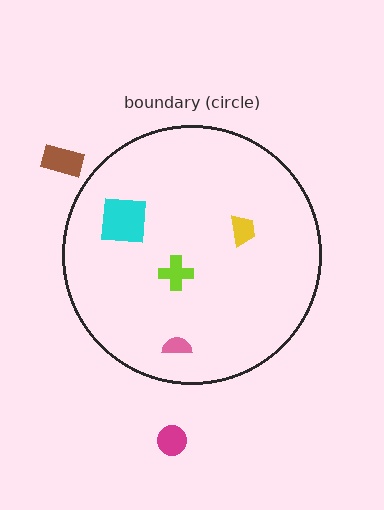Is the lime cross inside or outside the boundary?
Inside.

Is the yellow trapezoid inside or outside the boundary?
Inside.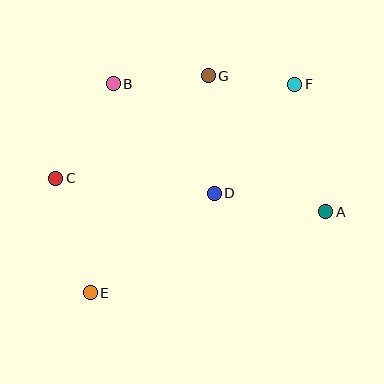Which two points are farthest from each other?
Points E and F are farthest from each other.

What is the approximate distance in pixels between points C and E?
The distance between C and E is approximately 119 pixels.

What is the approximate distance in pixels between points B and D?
The distance between B and D is approximately 149 pixels.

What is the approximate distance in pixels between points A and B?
The distance between A and B is approximately 248 pixels.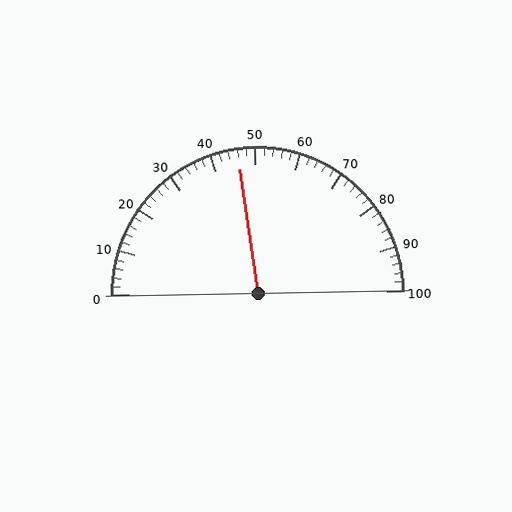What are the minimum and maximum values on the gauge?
The gauge ranges from 0 to 100.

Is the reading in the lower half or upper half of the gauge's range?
The reading is in the lower half of the range (0 to 100).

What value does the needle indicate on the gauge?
The needle indicates approximately 46.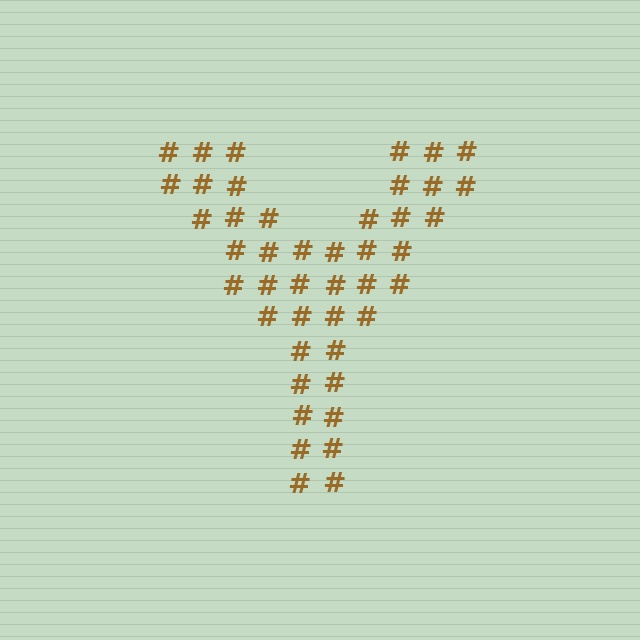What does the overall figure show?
The overall figure shows the letter Y.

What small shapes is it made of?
It is made of small hash symbols.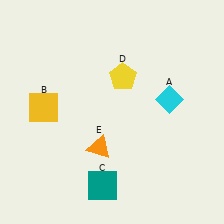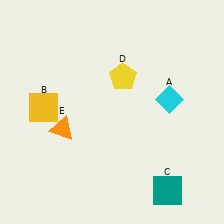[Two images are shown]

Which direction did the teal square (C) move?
The teal square (C) moved right.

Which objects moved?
The objects that moved are: the teal square (C), the orange triangle (E).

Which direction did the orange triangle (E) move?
The orange triangle (E) moved left.